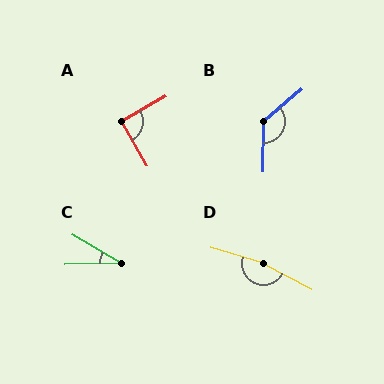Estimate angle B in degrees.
Approximately 130 degrees.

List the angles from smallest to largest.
C (31°), A (90°), B (130°), D (169°).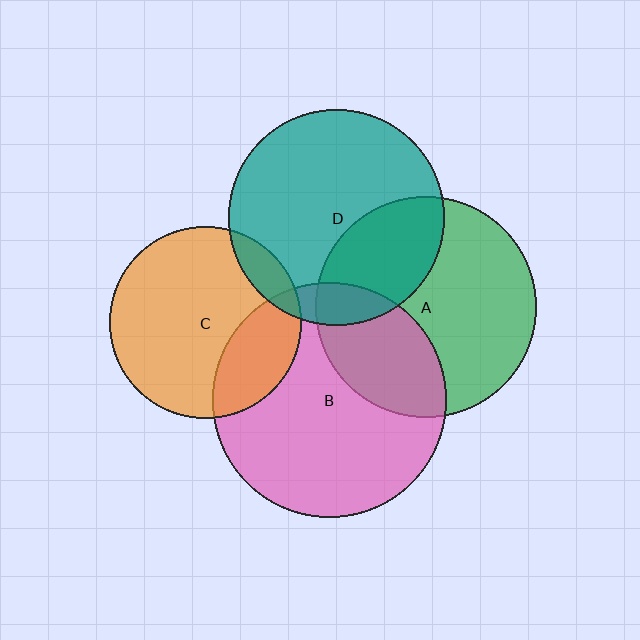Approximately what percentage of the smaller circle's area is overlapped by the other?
Approximately 10%.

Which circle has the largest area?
Circle B (pink).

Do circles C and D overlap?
Yes.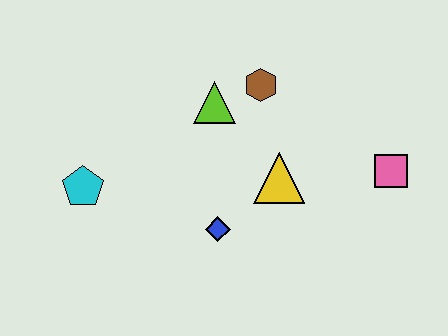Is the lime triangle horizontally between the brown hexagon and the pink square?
No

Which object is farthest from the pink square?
The cyan pentagon is farthest from the pink square.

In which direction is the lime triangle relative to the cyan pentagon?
The lime triangle is to the right of the cyan pentagon.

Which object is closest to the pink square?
The yellow triangle is closest to the pink square.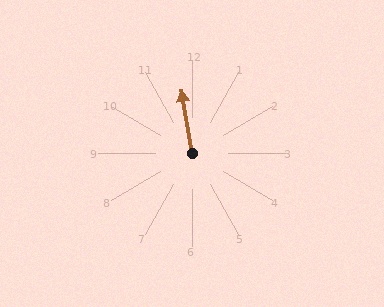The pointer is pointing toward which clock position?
Roughly 12 o'clock.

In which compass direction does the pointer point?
North.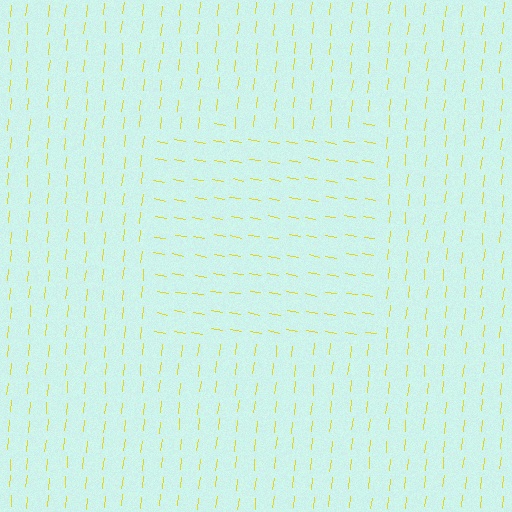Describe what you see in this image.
The image is filled with small yellow line segments. A rectangle region in the image has lines oriented differently from the surrounding lines, creating a visible texture boundary.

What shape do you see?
I see a rectangle.